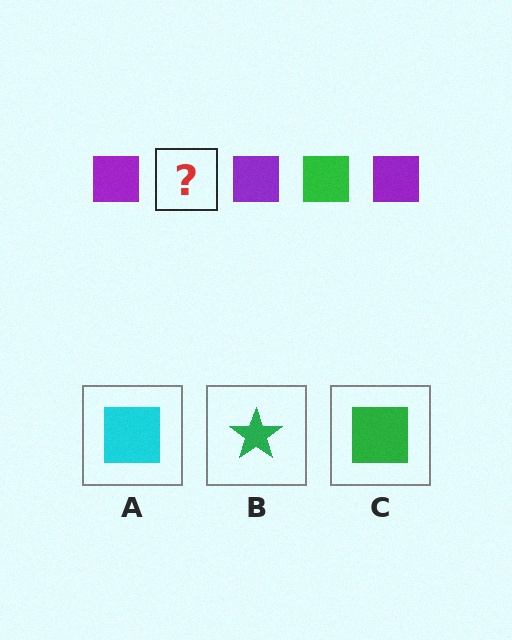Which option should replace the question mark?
Option C.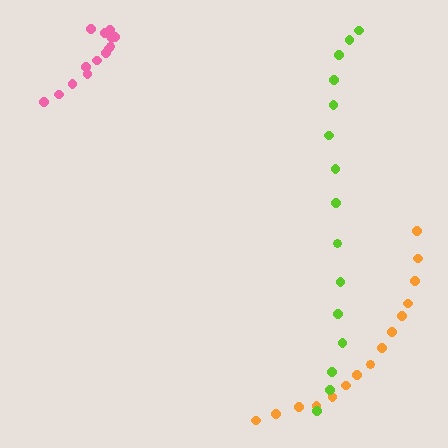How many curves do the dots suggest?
There are 3 distinct paths.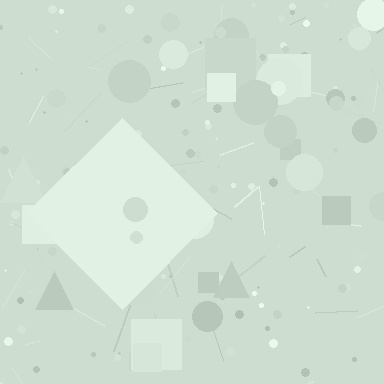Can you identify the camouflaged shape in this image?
The camouflaged shape is a diamond.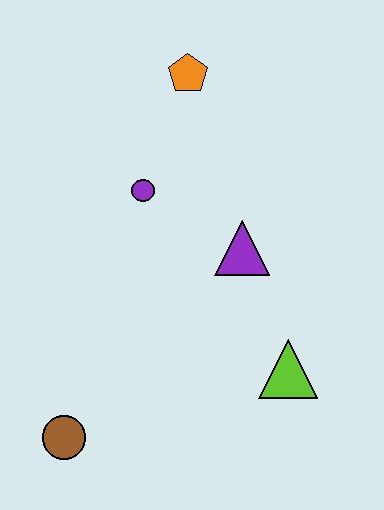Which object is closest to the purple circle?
The purple triangle is closest to the purple circle.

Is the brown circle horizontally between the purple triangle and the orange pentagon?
No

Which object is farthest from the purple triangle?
The brown circle is farthest from the purple triangle.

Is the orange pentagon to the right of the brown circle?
Yes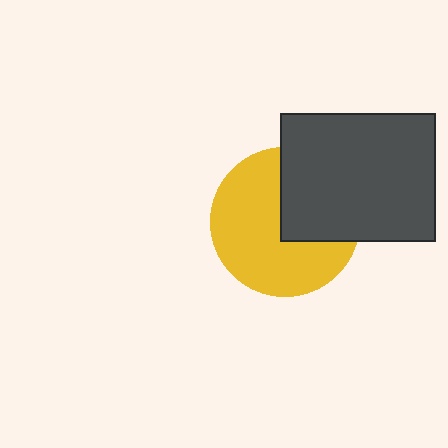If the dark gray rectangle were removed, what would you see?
You would see the complete yellow circle.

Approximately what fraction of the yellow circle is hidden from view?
Roughly 36% of the yellow circle is hidden behind the dark gray rectangle.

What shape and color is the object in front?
The object in front is a dark gray rectangle.